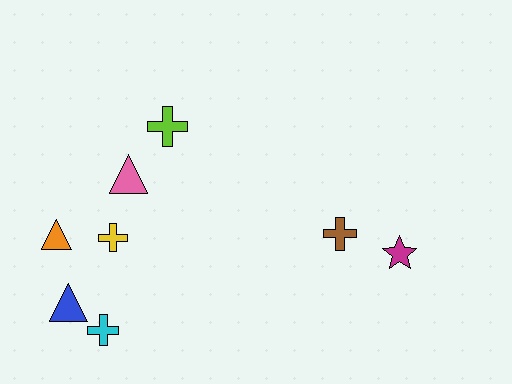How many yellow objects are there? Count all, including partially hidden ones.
There is 1 yellow object.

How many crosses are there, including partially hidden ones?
There are 4 crosses.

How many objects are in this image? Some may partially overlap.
There are 8 objects.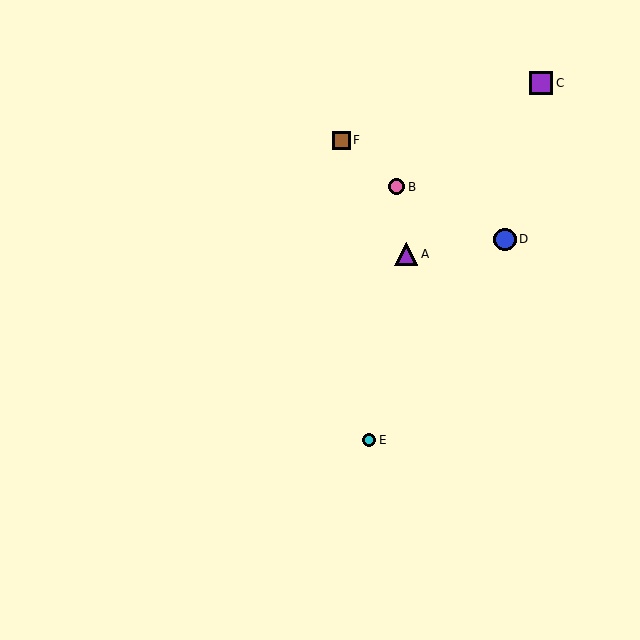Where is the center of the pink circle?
The center of the pink circle is at (396, 187).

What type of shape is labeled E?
Shape E is a cyan circle.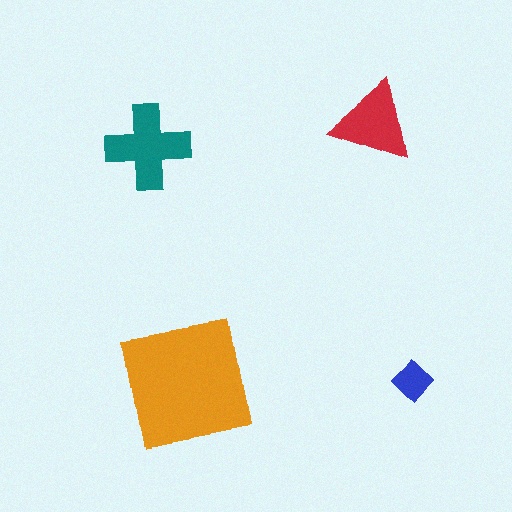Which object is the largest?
The orange square.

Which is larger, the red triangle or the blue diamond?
The red triangle.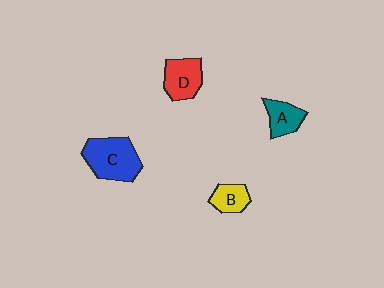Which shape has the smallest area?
Shape B (yellow).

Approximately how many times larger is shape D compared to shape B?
Approximately 1.5 times.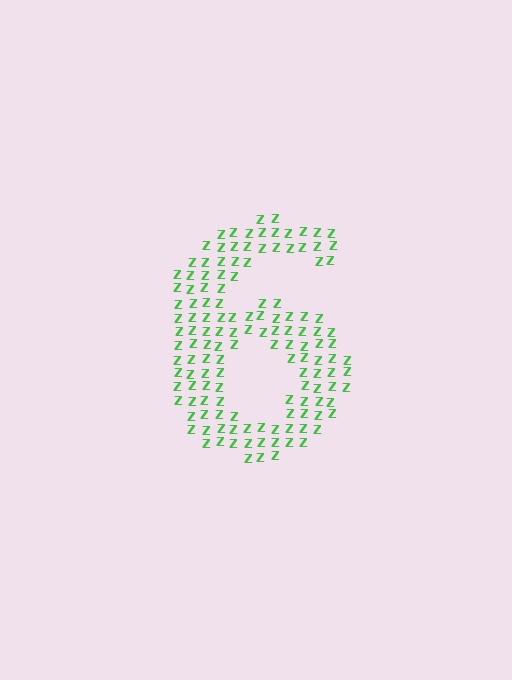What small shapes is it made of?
It is made of small letter Z's.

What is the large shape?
The large shape is the digit 6.